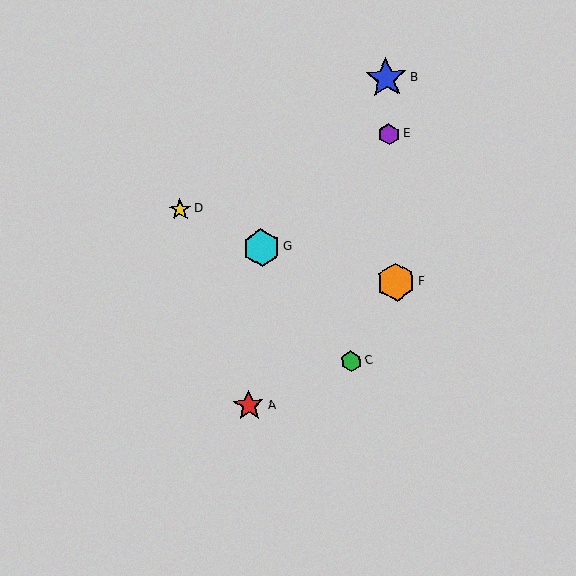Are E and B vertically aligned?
Yes, both are at x≈389.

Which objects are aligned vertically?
Objects B, E, F are aligned vertically.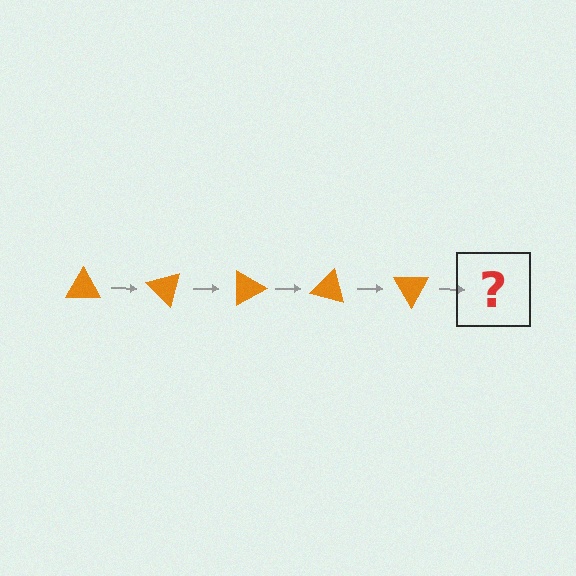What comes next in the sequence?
The next element should be an orange triangle rotated 225 degrees.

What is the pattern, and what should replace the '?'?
The pattern is that the triangle rotates 45 degrees each step. The '?' should be an orange triangle rotated 225 degrees.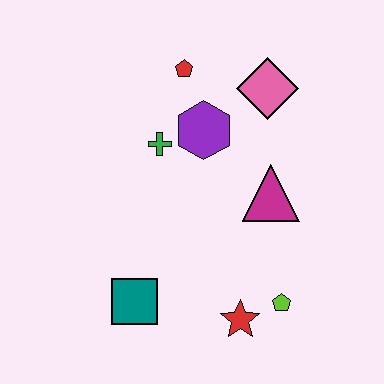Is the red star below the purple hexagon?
Yes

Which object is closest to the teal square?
The red star is closest to the teal square.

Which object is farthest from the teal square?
The pink diamond is farthest from the teal square.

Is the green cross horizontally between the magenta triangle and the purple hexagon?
No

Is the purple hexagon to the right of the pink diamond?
No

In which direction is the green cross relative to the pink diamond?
The green cross is to the left of the pink diamond.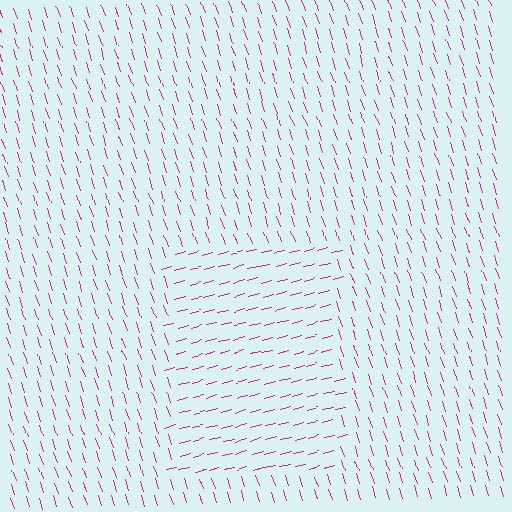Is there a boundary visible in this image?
Yes, there is a texture boundary formed by a change in line orientation.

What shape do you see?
I see a rectangle.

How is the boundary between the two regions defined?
The boundary is defined purely by a change in line orientation (approximately 86 degrees difference). All lines are the same color and thickness.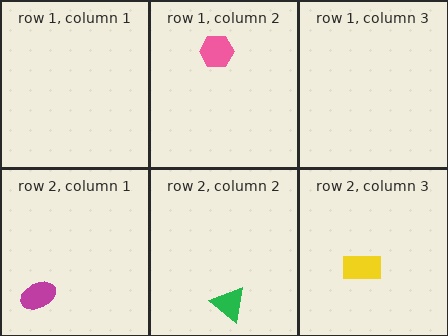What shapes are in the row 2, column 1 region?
The magenta ellipse.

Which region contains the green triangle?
The row 2, column 2 region.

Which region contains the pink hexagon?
The row 1, column 2 region.